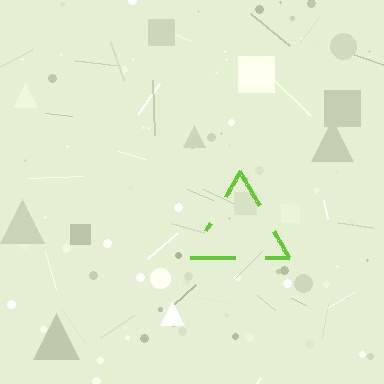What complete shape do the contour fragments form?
The contour fragments form a triangle.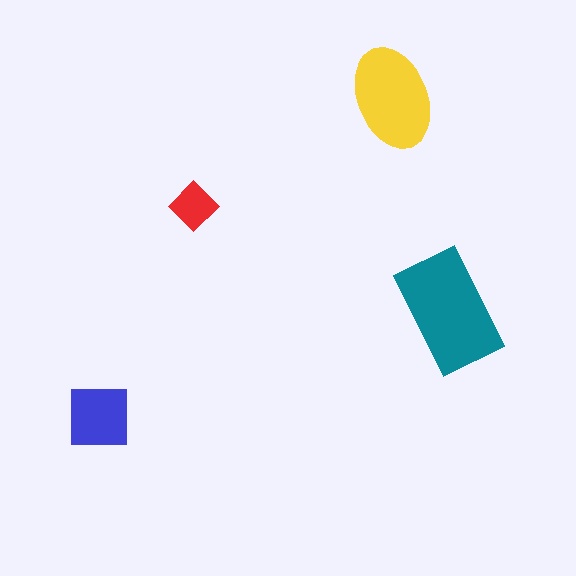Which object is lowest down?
The blue square is bottommost.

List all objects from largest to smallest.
The teal rectangle, the yellow ellipse, the blue square, the red diamond.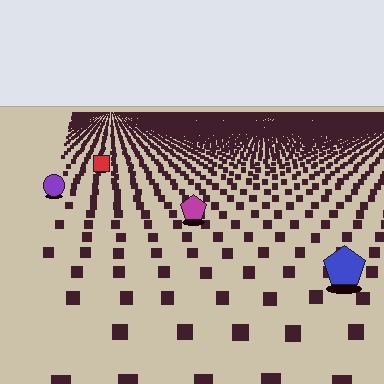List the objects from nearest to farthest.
From nearest to farthest: the blue pentagon, the magenta pentagon, the purple circle, the red square.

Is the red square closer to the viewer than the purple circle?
No. The purple circle is closer — you can tell from the texture gradient: the ground texture is coarser near it.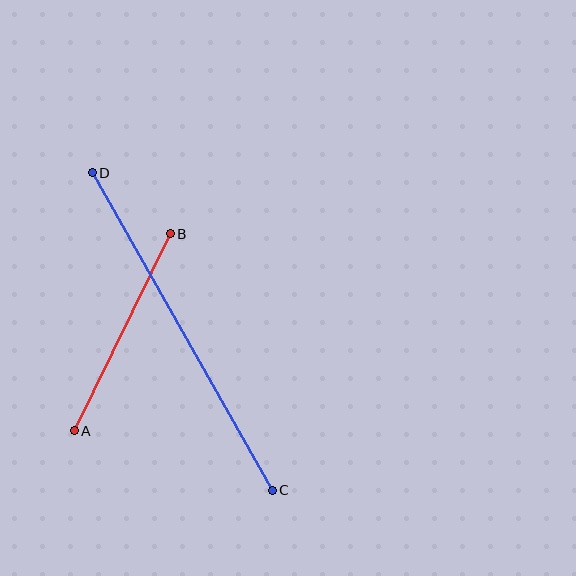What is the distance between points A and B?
The distance is approximately 219 pixels.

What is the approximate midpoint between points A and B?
The midpoint is at approximately (122, 332) pixels.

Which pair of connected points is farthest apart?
Points C and D are farthest apart.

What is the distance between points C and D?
The distance is approximately 365 pixels.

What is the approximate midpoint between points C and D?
The midpoint is at approximately (182, 332) pixels.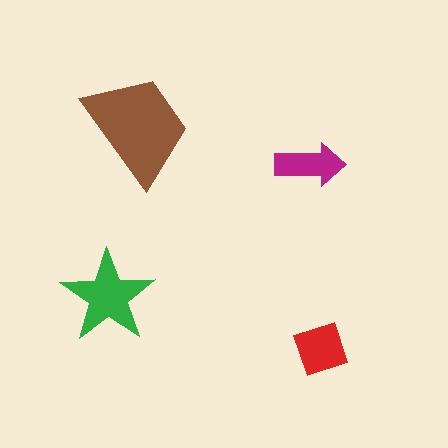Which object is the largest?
The brown trapezoid.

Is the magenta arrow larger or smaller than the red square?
Smaller.